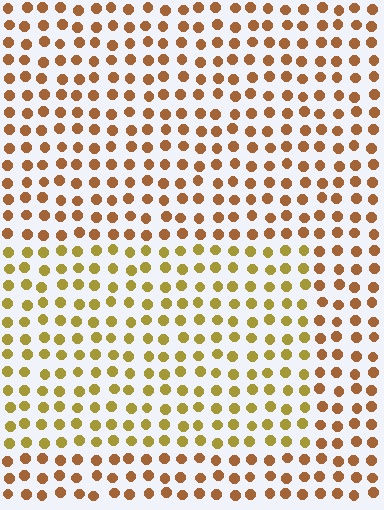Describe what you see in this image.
The image is filled with small brown elements in a uniform arrangement. A rectangle-shaped region is visible where the elements are tinted to a slightly different hue, forming a subtle color boundary.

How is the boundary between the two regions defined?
The boundary is defined purely by a slight shift in hue (about 29 degrees). Spacing, size, and orientation are identical on both sides.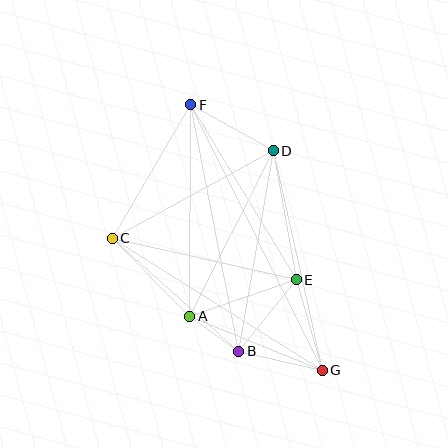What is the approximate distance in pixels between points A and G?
The distance between A and G is approximately 143 pixels.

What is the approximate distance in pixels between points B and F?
The distance between B and F is approximately 251 pixels.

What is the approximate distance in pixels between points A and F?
The distance between A and F is approximately 212 pixels.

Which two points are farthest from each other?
Points F and G are farthest from each other.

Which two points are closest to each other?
Points A and B are closest to each other.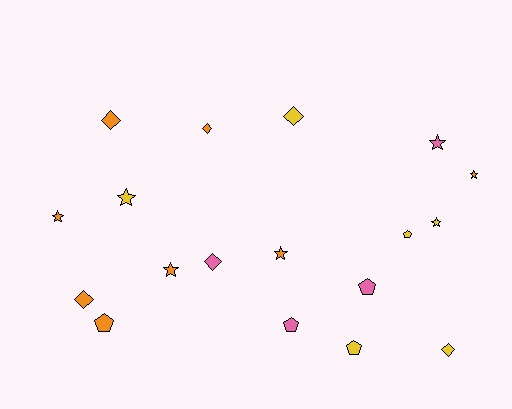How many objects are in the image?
There are 18 objects.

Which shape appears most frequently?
Star, with 7 objects.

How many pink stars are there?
There is 1 pink star.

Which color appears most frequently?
Orange, with 8 objects.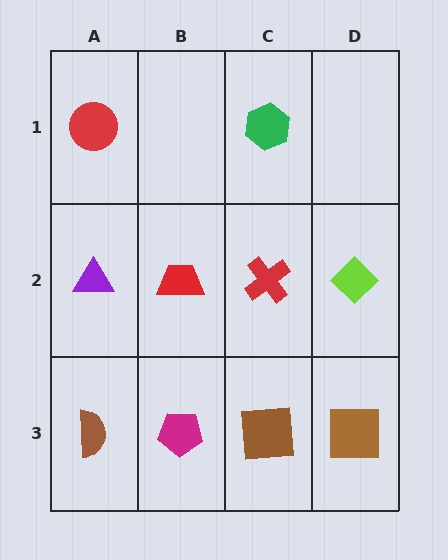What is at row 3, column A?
A brown semicircle.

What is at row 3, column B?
A magenta pentagon.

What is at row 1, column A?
A red circle.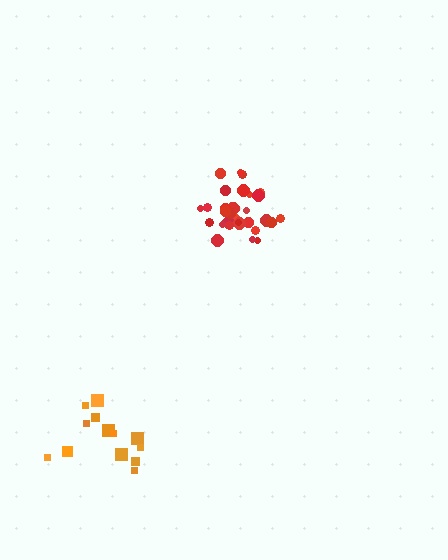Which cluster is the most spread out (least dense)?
Orange.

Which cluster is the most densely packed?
Red.